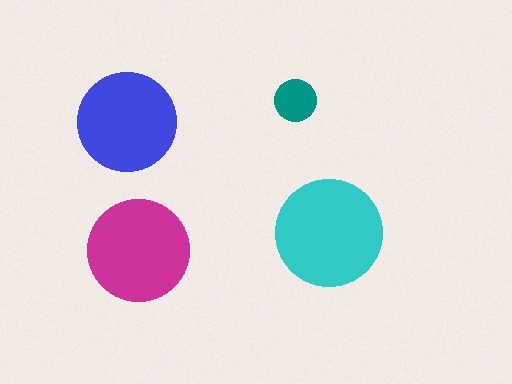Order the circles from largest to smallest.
the cyan one, the magenta one, the blue one, the teal one.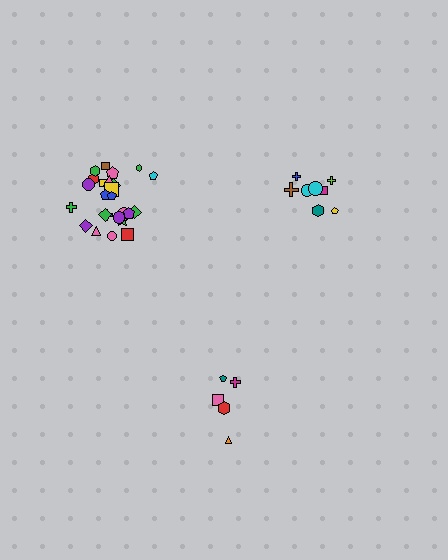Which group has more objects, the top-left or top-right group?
The top-left group.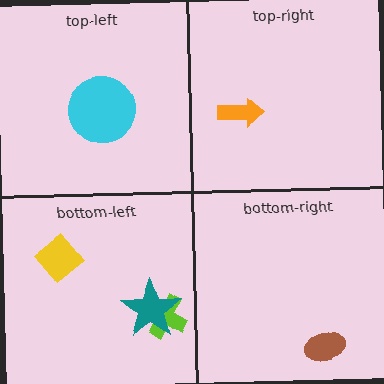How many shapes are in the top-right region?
1.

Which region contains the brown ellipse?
The bottom-right region.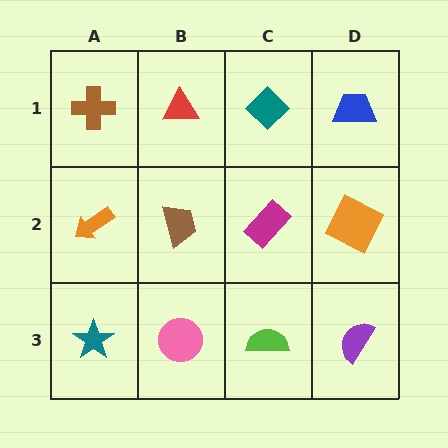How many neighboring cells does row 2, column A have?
3.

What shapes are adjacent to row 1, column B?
A brown trapezoid (row 2, column B), a brown cross (row 1, column A), a teal diamond (row 1, column C).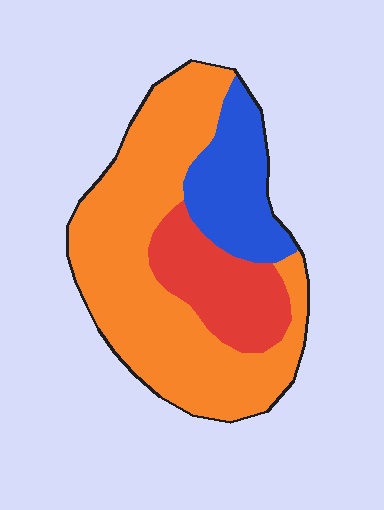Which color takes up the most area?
Orange, at roughly 60%.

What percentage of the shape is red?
Red covers around 20% of the shape.